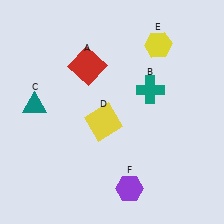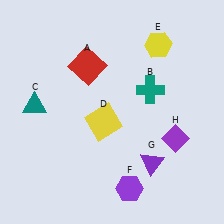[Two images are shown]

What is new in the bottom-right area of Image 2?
A purple triangle (G) was added in the bottom-right area of Image 2.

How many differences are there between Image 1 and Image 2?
There are 2 differences between the two images.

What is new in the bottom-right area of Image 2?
A purple diamond (H) was added in the bottom-right area of Image 2.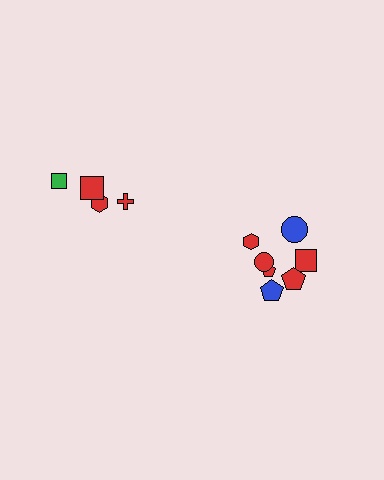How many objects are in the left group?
There are 4 objects.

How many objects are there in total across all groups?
There are 11 objects.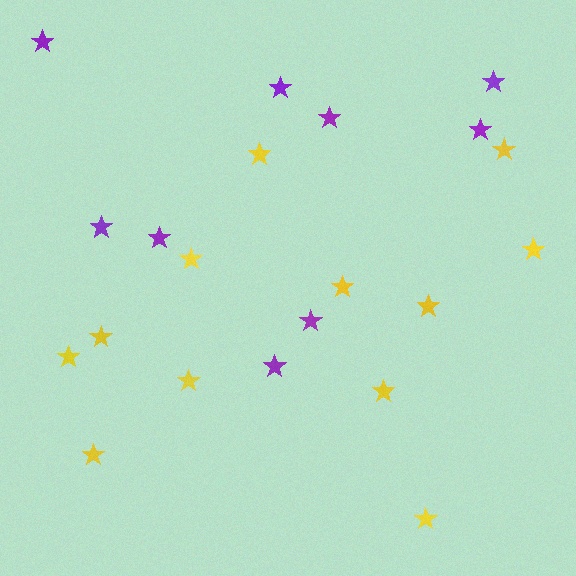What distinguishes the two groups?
There are 2 groups: one group of yellow stars (12) and one group of purple stars (9).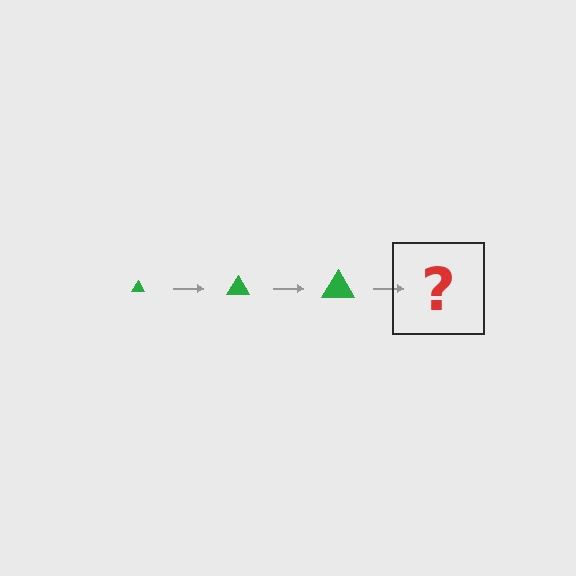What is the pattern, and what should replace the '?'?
The pattern is that the triangle gets progressively larger each step. The '?' should be a green triangle, larger than the previous one.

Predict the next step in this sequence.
The next step is a green triangle, larger than the previous one.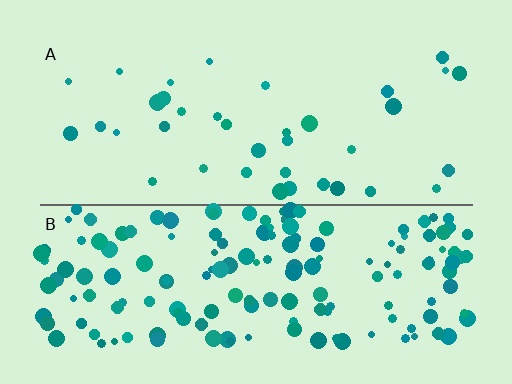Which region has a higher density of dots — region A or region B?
B (the bottom).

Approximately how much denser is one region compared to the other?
Approximately 4.2× — region B over region A.